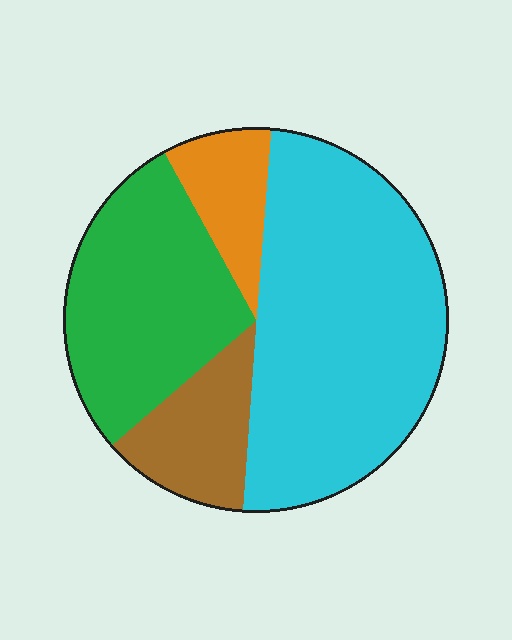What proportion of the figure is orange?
Orange covers around 10% of the figure.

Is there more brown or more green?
Green.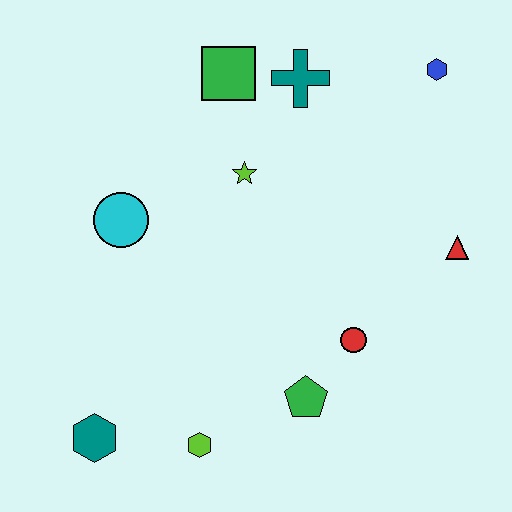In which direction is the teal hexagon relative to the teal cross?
The teal hexagon is below the teal cross.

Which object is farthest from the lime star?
The teal hexagon is farthest from the lime star.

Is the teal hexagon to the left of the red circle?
Yes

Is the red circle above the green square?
No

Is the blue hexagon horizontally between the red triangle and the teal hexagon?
Yes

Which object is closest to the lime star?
The green square is closest to the lime star.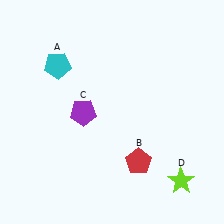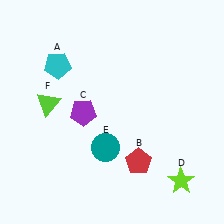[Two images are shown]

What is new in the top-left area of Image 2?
A lime triangle (F) was added in the top-left area of Image 2.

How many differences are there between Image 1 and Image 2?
There are 2 differences between the two images.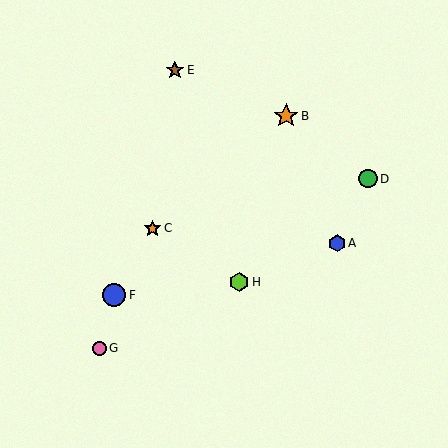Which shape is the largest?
The orange star (labeled B) is the largest.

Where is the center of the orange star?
The center of the orange star is at (152, 228).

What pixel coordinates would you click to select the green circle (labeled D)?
Click at (368, 179) to select the green circle D.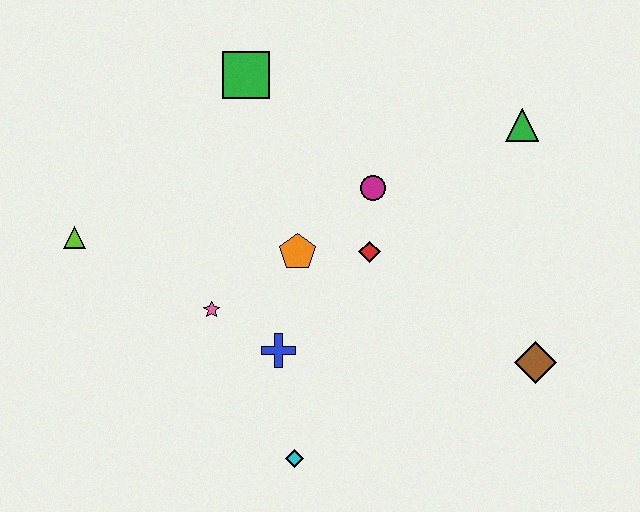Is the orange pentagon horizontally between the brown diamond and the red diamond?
No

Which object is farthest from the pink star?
The green triangle is farthest from the pink star.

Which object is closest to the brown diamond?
The red diamond is closest to the brown diamond.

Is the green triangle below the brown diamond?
No